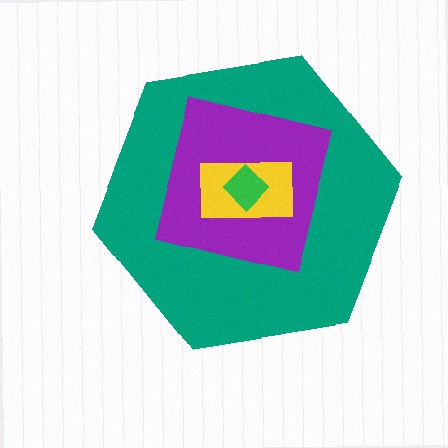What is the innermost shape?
The green diamond.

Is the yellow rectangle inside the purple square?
Yes.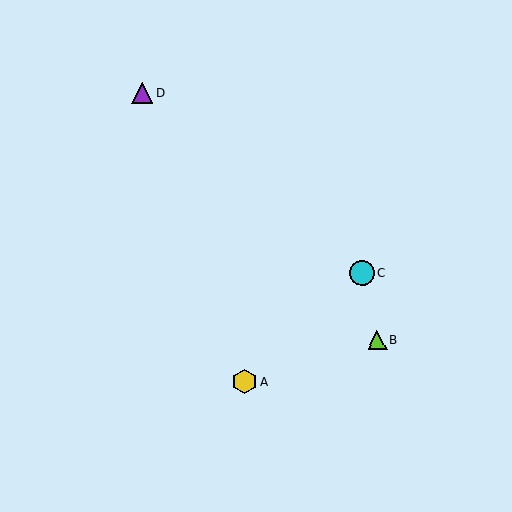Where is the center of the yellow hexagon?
The center of the yellow hexagon is at (245, 382).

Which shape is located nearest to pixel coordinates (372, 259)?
The cyan circle (labeled C) at (362, 273) is nearest to that location.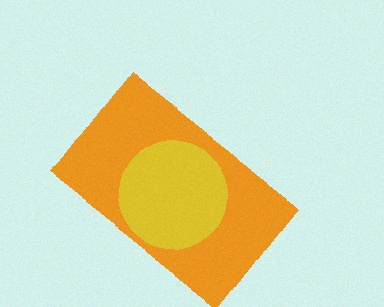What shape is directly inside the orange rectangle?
The yellow circle.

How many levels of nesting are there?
2.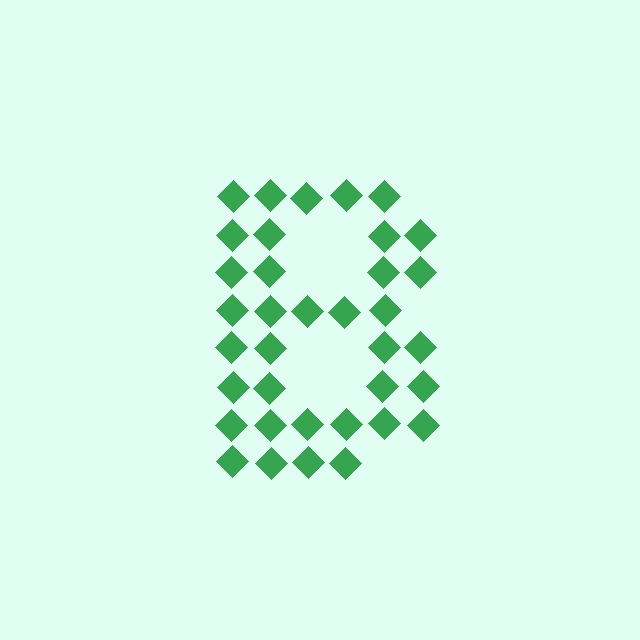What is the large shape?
The large shape is the letter B.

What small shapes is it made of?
It is made of small diamonds.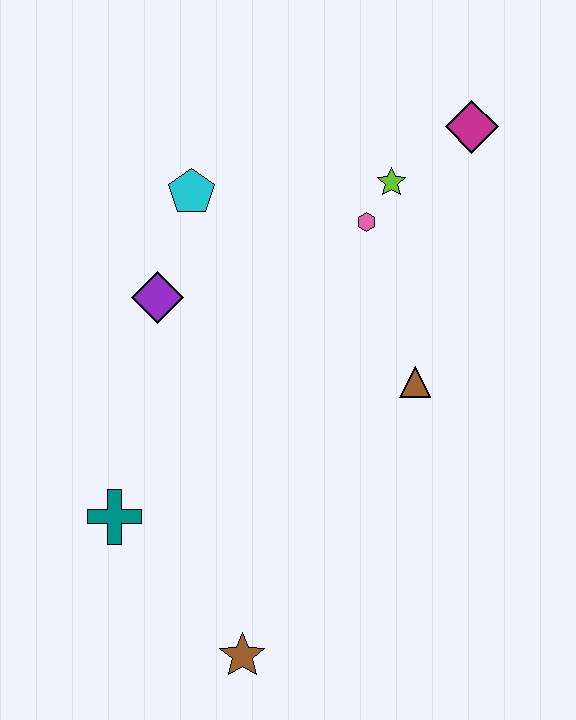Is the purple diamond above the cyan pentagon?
No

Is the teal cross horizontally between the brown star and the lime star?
No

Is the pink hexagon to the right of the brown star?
Yes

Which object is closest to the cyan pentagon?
The purple diamond is closest to the cyan pentagon.